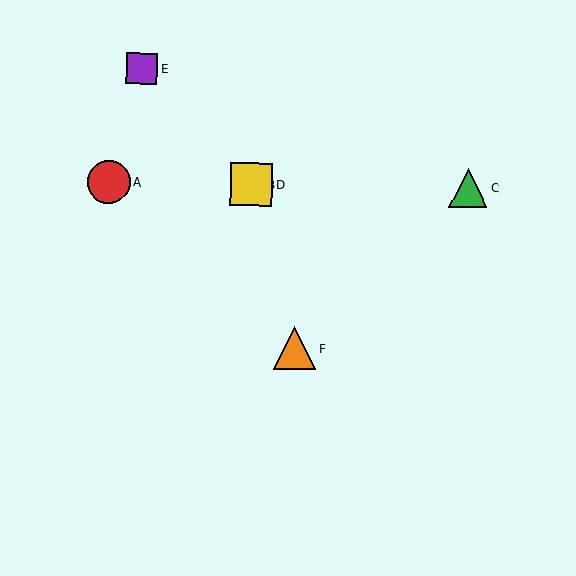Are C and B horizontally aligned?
Yes, both are at y≈188.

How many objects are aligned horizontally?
4 objects (A, B, C, D) are aligned horizontally.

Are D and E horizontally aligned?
No, D is at y≈185 and E is at y≈68.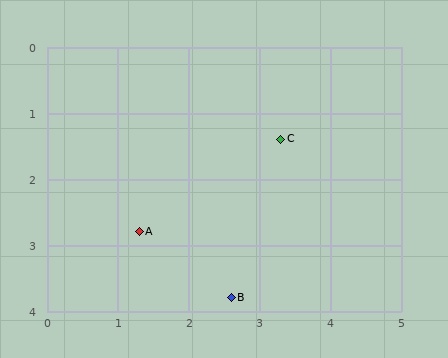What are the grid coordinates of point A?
Point A is at approximately (1.3, 2.8).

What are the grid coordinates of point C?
Point C is at approximately (3.3, 1.4).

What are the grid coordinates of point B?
Point B is at approximately (2.6, 3.8).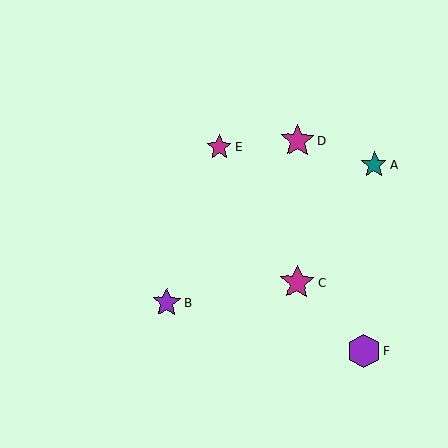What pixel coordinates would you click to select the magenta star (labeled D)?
Click at (297, 140) to select the magenta star D.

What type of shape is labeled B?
Shape B is a purple star.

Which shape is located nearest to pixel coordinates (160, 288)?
The purple star (labeled B) at (167, 302) is nearest to that location.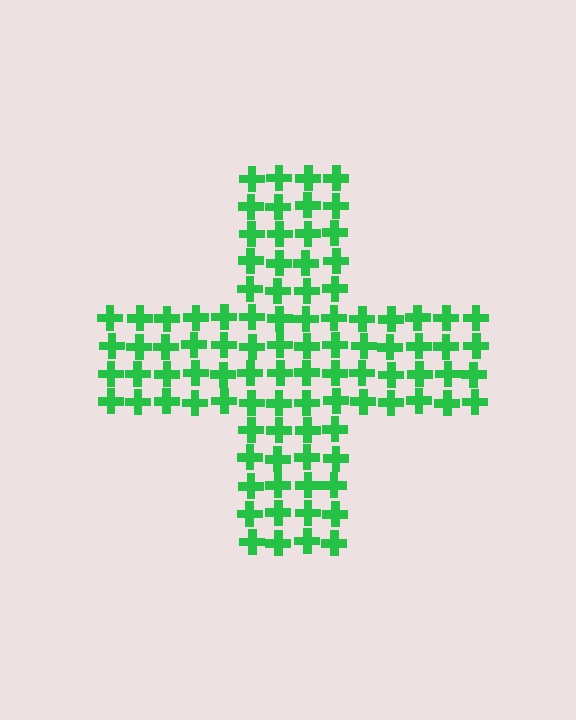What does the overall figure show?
The overall figure shows a cross.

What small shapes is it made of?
It is made of small crosses.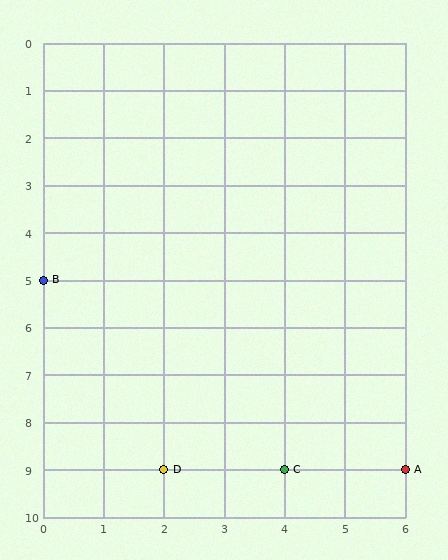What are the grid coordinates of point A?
Point A is at grid coordinates (6, 9).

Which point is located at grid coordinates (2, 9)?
Point D is at (2, 9).